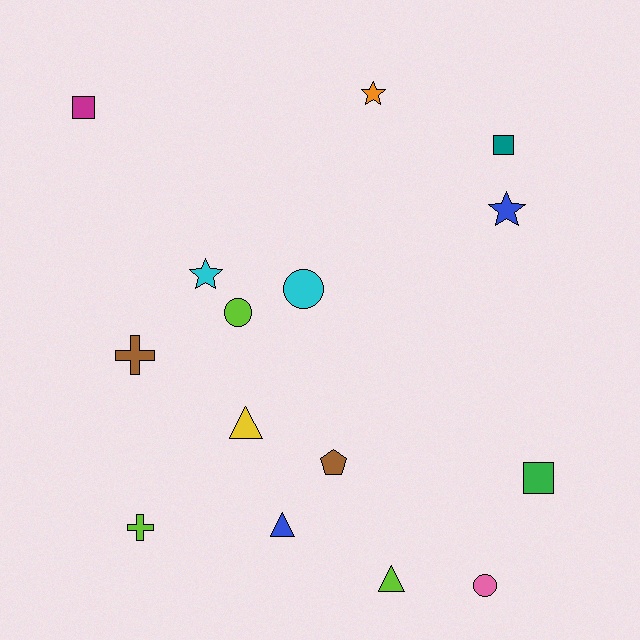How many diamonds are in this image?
There are no diamonds.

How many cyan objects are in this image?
There are 2 cyan objects.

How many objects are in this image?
There are 15 objects.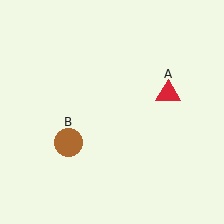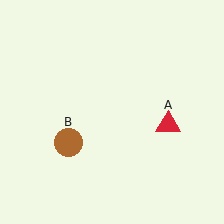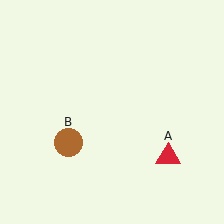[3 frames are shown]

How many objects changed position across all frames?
1 object changed position: red triangle (object A).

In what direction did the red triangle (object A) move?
The red triangle (object A) moved down.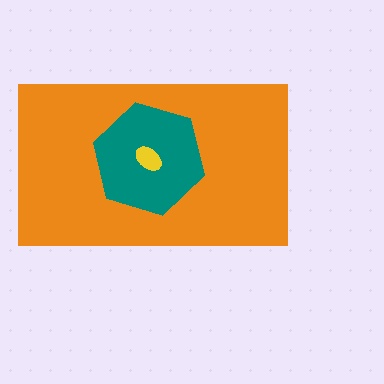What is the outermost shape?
The orange rectangle.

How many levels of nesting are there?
3.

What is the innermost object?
The yellow ellipse.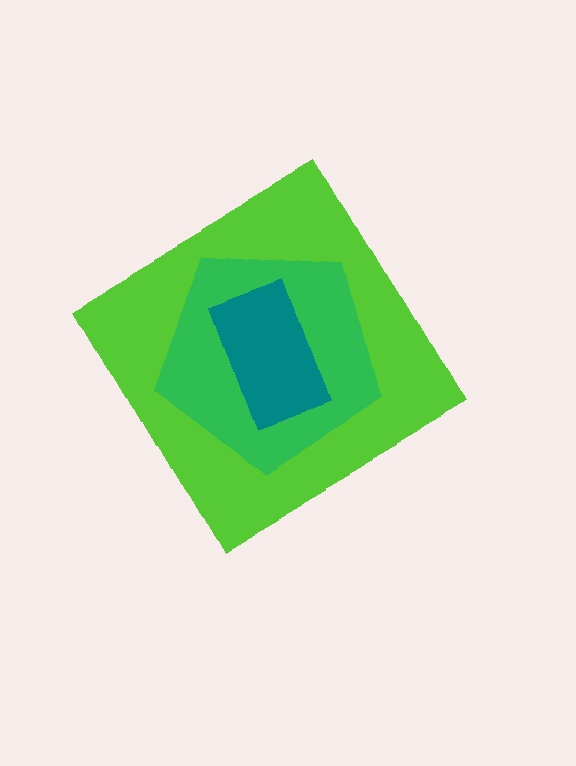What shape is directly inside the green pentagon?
The teal rectangle.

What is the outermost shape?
The lime diamond.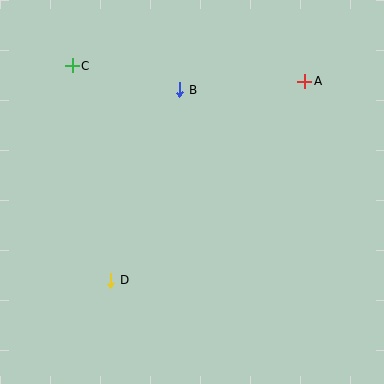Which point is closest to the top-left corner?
Point C is closest to the top-left corner.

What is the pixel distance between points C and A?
The distance between C and A is 233 pixels.